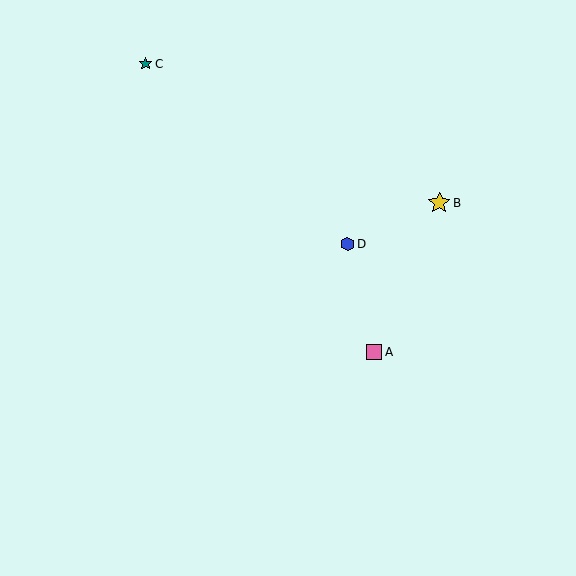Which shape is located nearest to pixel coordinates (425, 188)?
The yellow star (labeled B) at (439, 203) is nearest to that location.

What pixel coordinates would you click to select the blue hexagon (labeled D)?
Click at (348, 244) to select the blue hexagon D.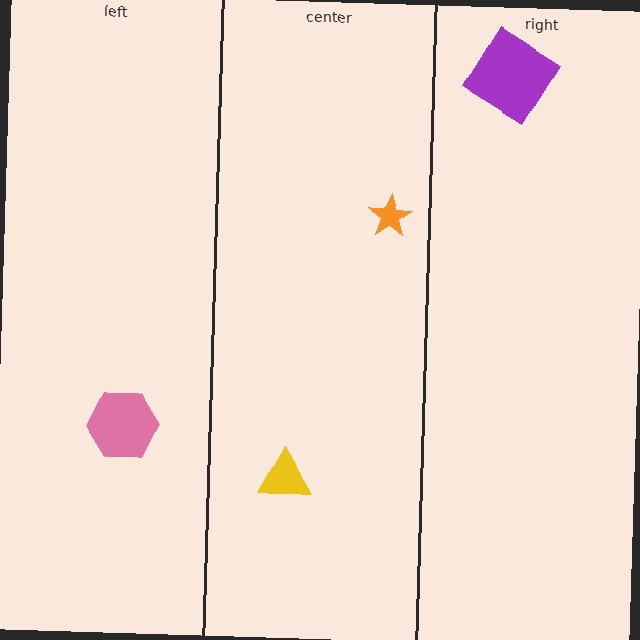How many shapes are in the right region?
1.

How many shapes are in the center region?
2.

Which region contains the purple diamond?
The right region.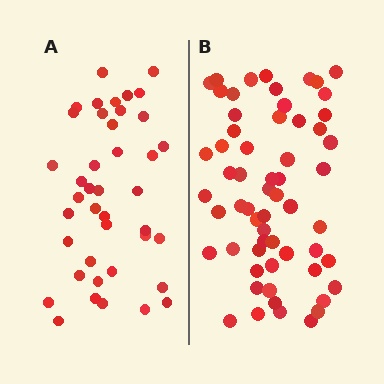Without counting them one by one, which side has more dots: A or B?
Region B (the right region) has more dots.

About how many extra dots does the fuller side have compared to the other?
Region B has approximately 20 more dots than region A.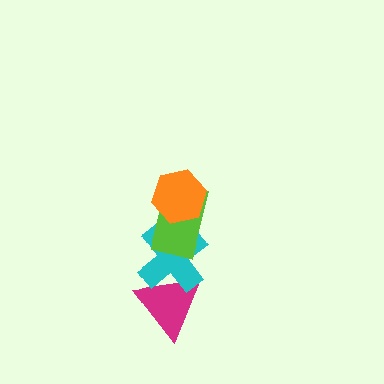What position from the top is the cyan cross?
The cyan cross is 3rd from the top.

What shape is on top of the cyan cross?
The lime rectangle is on top of the cyan cross.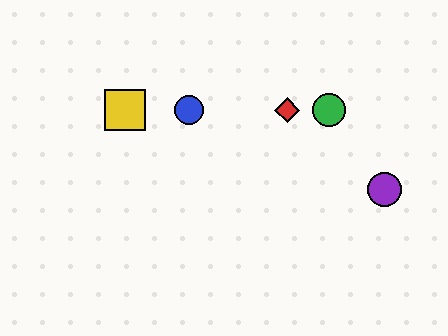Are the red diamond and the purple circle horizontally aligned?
No, the red diamond is at y≈110 and the purple circle is at y≈189.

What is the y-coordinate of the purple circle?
The purple circle is at y≈189.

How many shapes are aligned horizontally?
4 shapes (the red diamond, the blue circle, the green circle, the yellow square) are aligned horizontally.